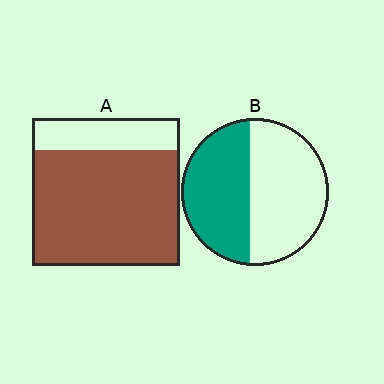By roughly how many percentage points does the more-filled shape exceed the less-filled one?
By roughly 35 percentage points (A over B).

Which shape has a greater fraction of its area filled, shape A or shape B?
Shape A.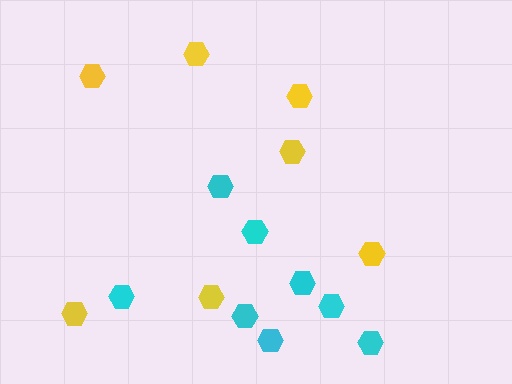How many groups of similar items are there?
There are 2 groups: one group of yellow hexagons (7) and one group of cyan hexagons (8).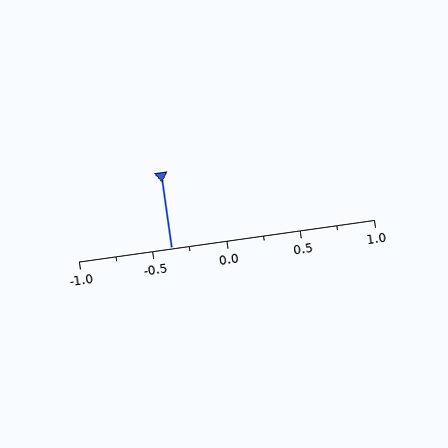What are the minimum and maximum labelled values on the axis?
The axis runs from -1.0 to 1.0.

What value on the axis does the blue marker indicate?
The marker indicates approximately -0.38.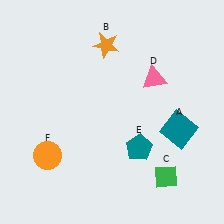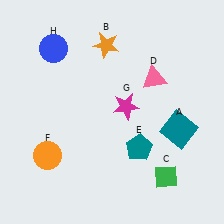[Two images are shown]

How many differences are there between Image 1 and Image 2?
There are 2 differences between the two images.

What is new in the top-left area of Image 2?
A blue circle (H) was added in the top-left area of Image 2.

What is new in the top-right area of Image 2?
A magenta star (G) was added in the top-right area of Image 2.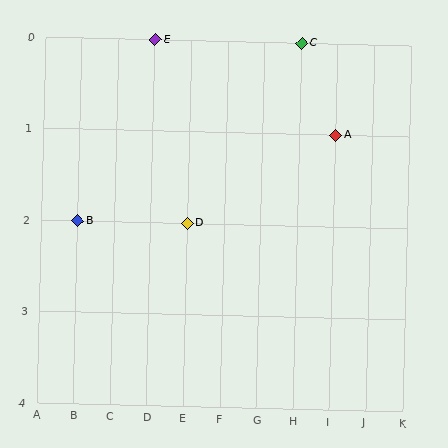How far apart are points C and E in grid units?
Points C and E are 4 columns apart.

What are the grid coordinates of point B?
Point B is at grid coordinates (B, 2).